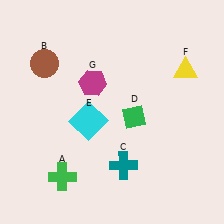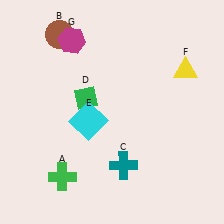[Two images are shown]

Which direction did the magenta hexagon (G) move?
The magenta hexagon (G) moved up.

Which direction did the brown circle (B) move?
The brown circle (B) moved up.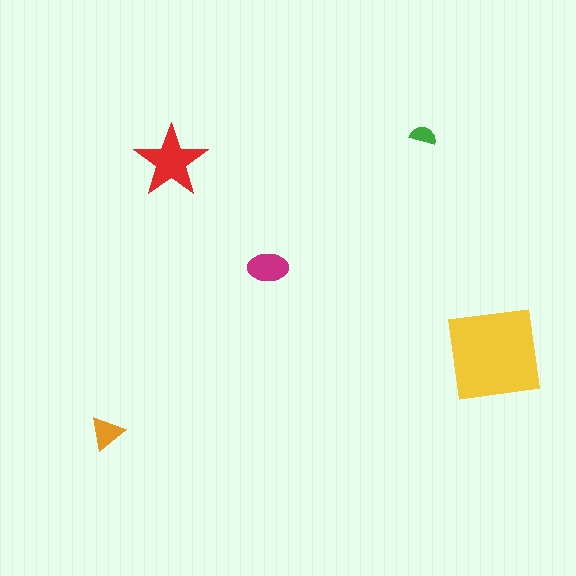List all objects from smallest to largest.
The green semicircle, the orange triangle, the magenta ellipse, the red star, the yellow square.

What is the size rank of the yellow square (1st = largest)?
1st.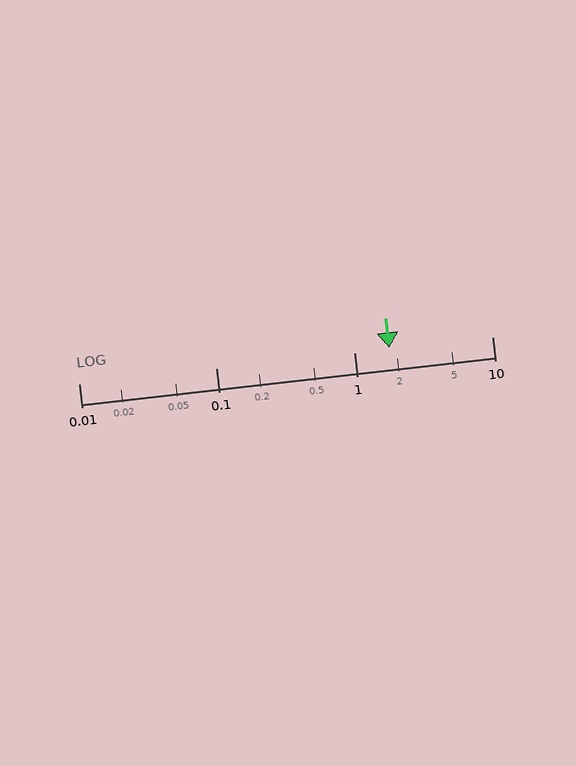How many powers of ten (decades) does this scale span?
The scale spans 3 decades, from 0.01 to 10.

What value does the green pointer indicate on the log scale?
The pointer indicates approximately 1.8.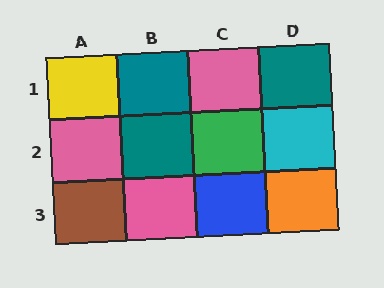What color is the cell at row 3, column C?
Blue.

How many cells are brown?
1 cell is brown.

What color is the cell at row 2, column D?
Cyan.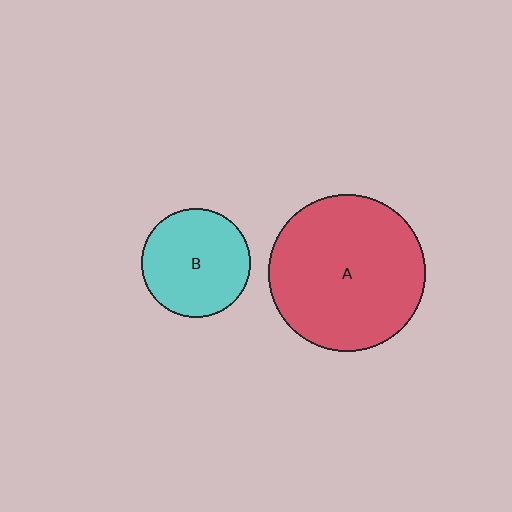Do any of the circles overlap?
No, none of the circles overlap.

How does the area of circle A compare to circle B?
Approximately 2.1 times.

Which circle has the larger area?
Circle A (red).